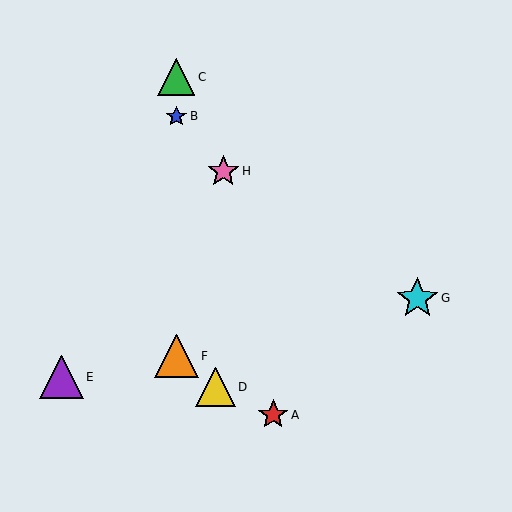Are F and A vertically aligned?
No, F is at x≈176 and A is at x≈273.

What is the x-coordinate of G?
Object G is at x≈417.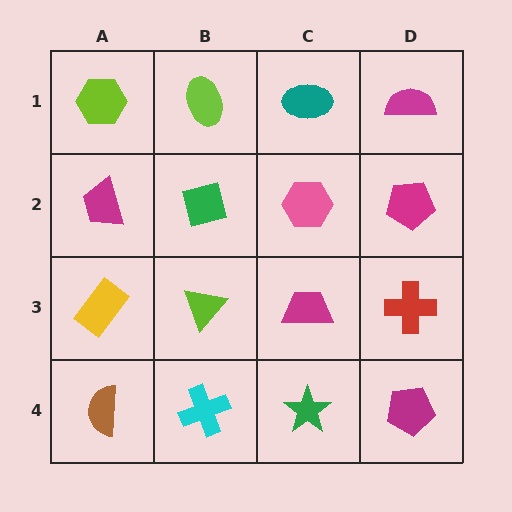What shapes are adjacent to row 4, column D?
A red cross (row 3, column D), a green star (row 4, column C).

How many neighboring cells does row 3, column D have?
3.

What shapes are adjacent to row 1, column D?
A magenta pentagon (row 2, column D), a teal ellipse (row 1, column C).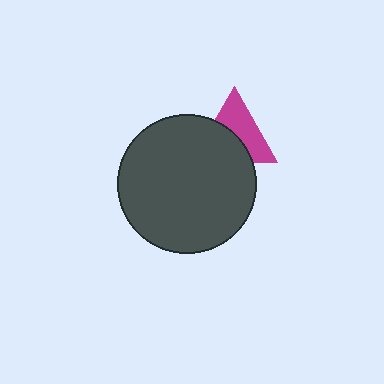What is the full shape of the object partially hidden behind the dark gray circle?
The partially hidden object is a magenta triangle.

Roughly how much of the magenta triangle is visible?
About half of it is visible (roughly 52%).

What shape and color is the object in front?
The object in front is a dark gray circle.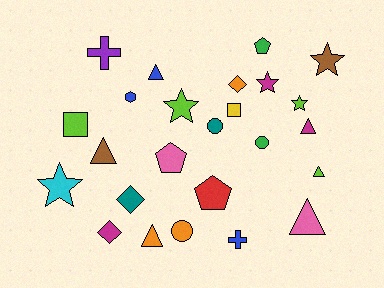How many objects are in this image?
There are 25 objects.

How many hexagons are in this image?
There is 1 hexagon.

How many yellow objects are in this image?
There is 1 yellow object.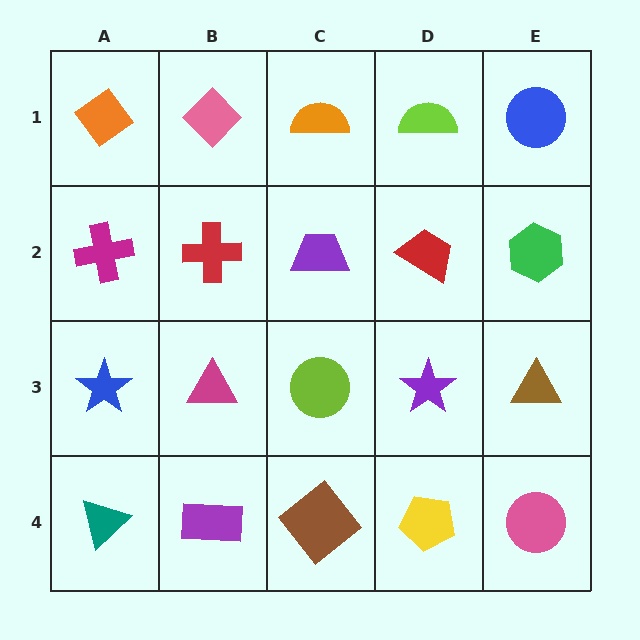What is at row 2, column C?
A purple trapezoid.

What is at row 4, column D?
A yellow pentagon.